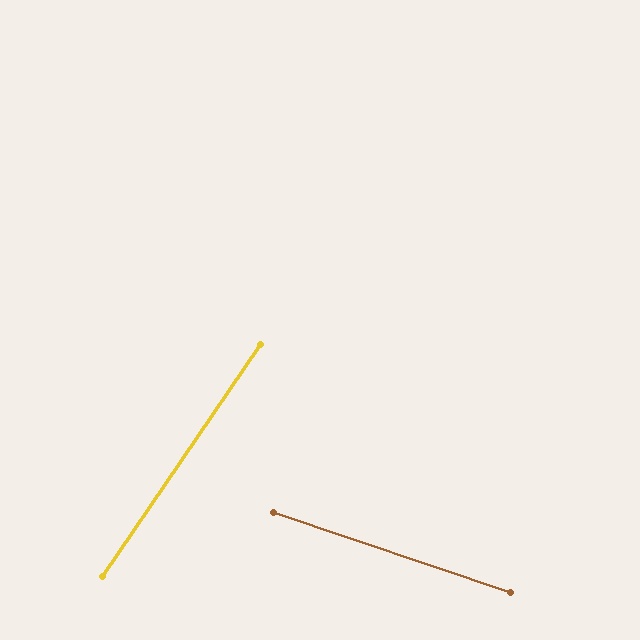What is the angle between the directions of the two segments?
Approximately 75 degrees.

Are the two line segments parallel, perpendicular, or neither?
Neither parallel nor perpendicular — they differ by about 75°.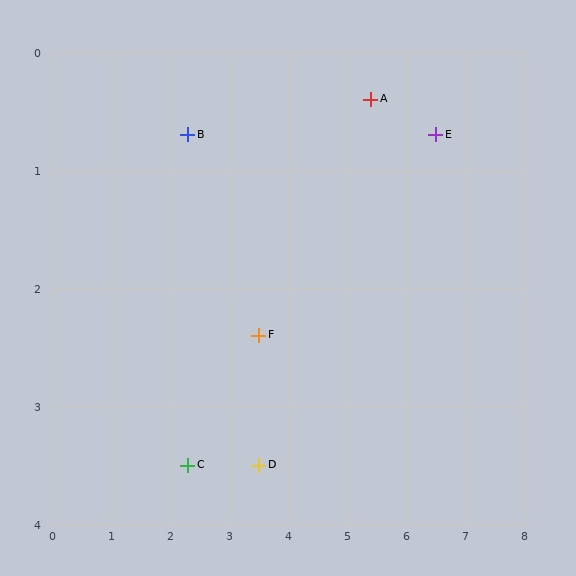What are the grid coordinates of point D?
Point D is at approximately (3.5, 3.5).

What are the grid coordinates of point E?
Point E is at approximately (6.5, 0.7).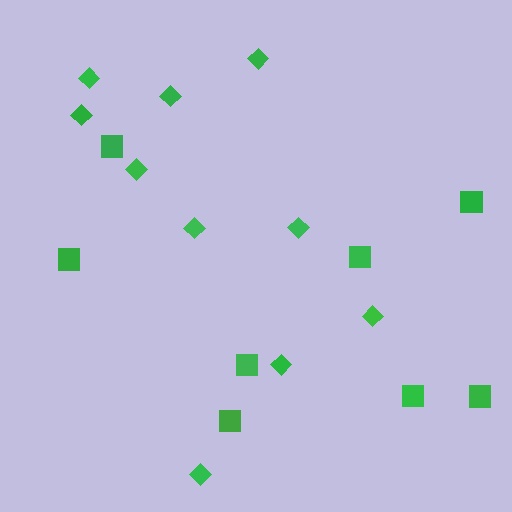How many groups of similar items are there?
There are 2 groups: one group of squares (8) and one group of diamonds (10).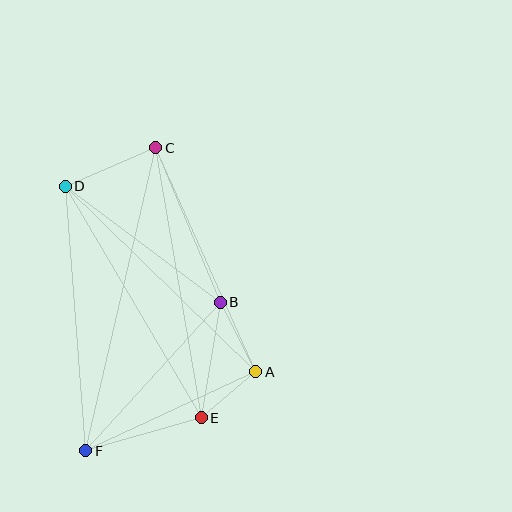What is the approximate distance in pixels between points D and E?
The distance between D and E is approximately 268 pixels.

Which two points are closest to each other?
Points A and E are closest to each other.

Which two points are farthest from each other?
Points C and F are farthest from each other.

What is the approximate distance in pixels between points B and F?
The distance between B and F is approximately 200 pixels.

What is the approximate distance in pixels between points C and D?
The distance between C and D is approximately 98 pixels.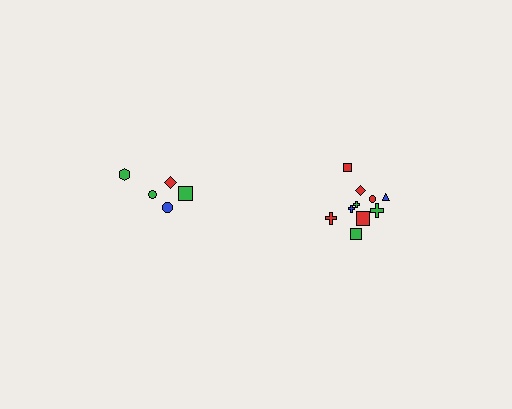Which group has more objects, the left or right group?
The right group.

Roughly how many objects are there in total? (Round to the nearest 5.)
Roughly 15 objects in total.